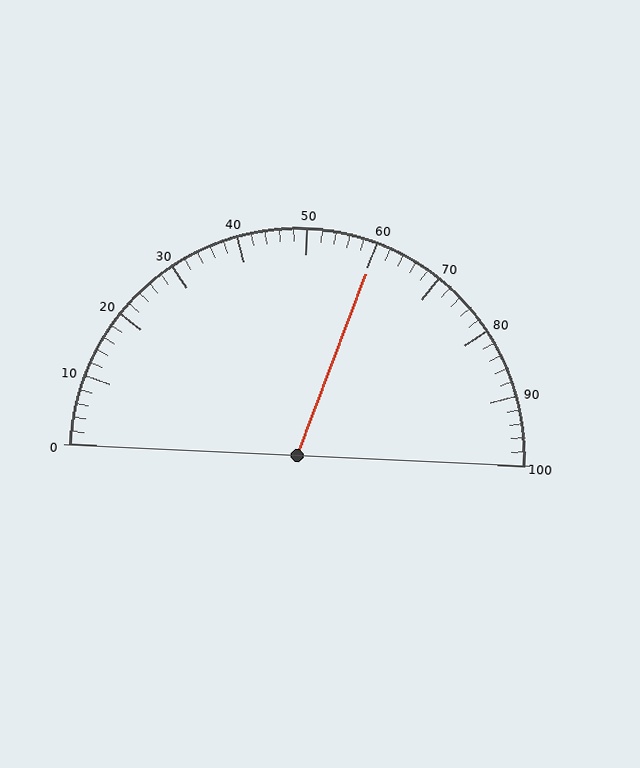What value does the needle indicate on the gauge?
The needle indicates approximately 60.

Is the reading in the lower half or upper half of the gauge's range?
The reading is in the upper half of the range (0 to 100).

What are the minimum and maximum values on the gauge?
The gauge ranges from 0 to 100.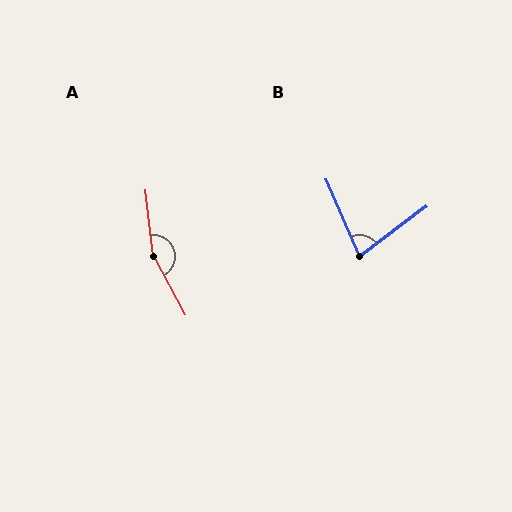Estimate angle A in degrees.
Approximately 158 degrees.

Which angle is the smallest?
B, at approximately 76 degrees.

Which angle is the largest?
A, at approximately 158 degrees.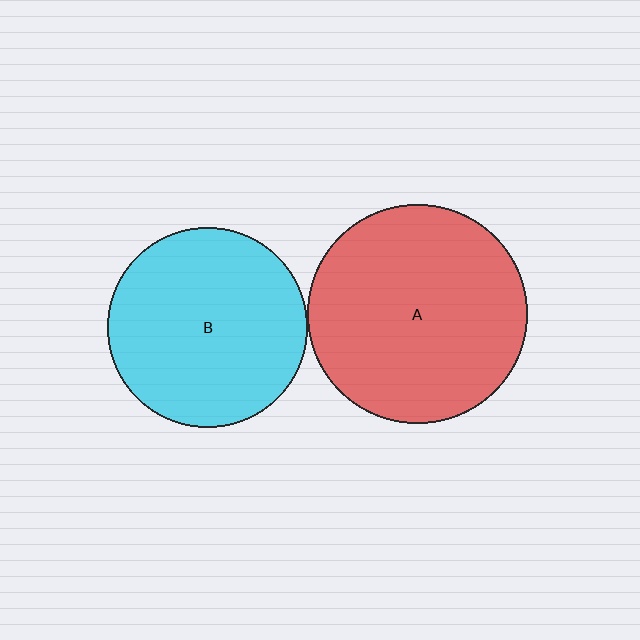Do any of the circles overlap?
No, none of the circles overlap.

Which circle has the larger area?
Circle A (red).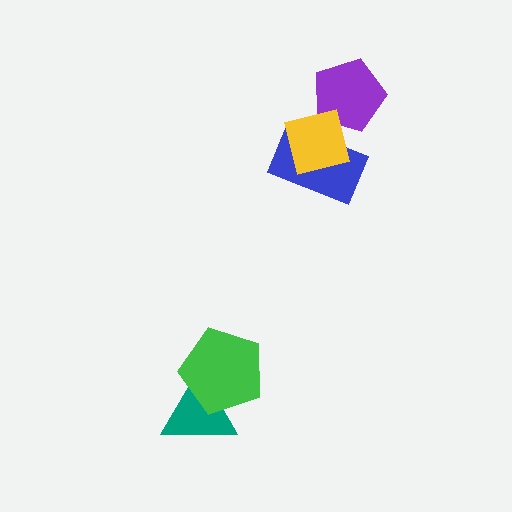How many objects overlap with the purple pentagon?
1 object overlaps with the purple pentagon.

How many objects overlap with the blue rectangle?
1 object overlaps with the blue rectangle.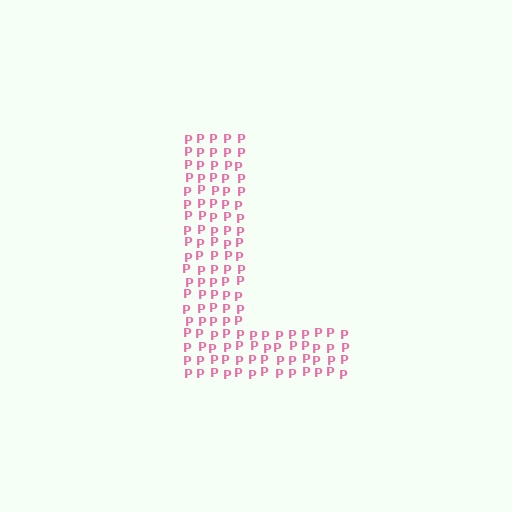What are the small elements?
The small elements are letter P's.